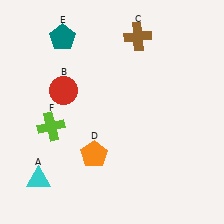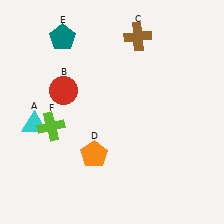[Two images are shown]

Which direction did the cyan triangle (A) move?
The cyan triangle (A) moved up.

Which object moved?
The cyan triangle (A) moved up.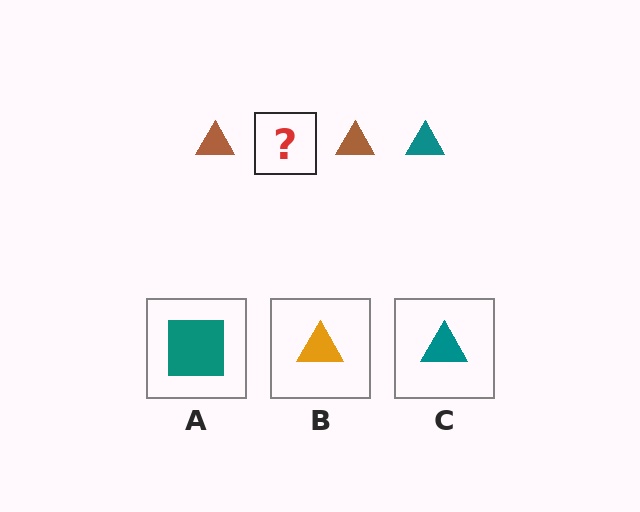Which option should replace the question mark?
Option C.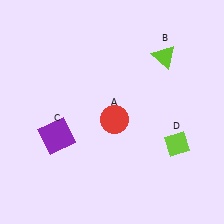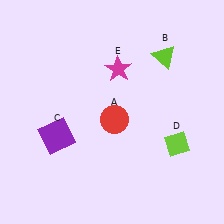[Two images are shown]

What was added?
A magenta star (E) was added in Image 2.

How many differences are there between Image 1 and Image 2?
There is 1 difference between the two images.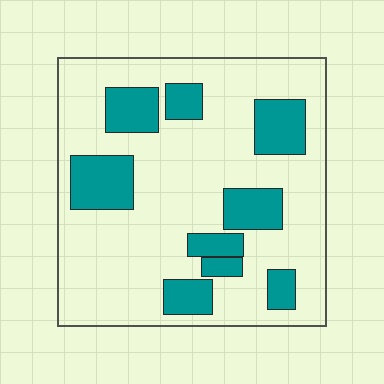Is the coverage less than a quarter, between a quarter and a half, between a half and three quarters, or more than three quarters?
Less than a quarter.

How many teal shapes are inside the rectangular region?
9.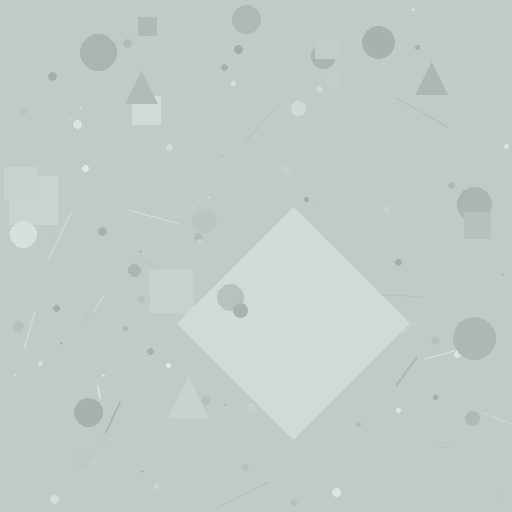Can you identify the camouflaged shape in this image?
The camouflaged shape is a diamond.